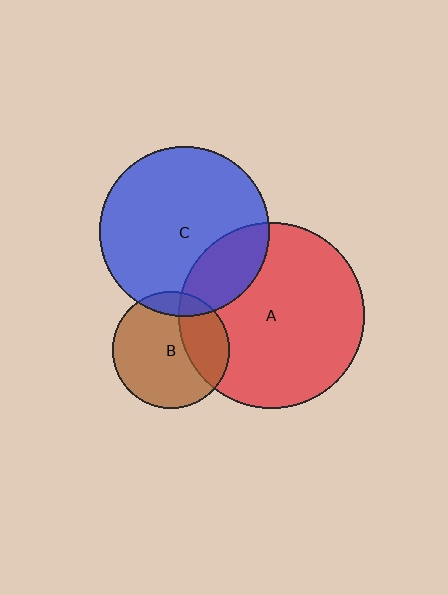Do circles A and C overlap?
Yes.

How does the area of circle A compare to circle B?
Approximately 2.6 times.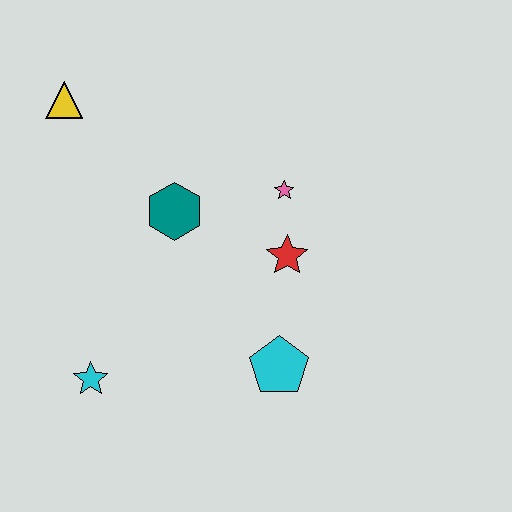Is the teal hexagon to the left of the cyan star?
No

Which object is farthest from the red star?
The yellow triangle is farthest from the red star.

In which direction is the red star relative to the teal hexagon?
The red star is to the right of the teal hexagon.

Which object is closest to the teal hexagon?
The pink star is closest to the teal hexagon.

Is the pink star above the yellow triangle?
No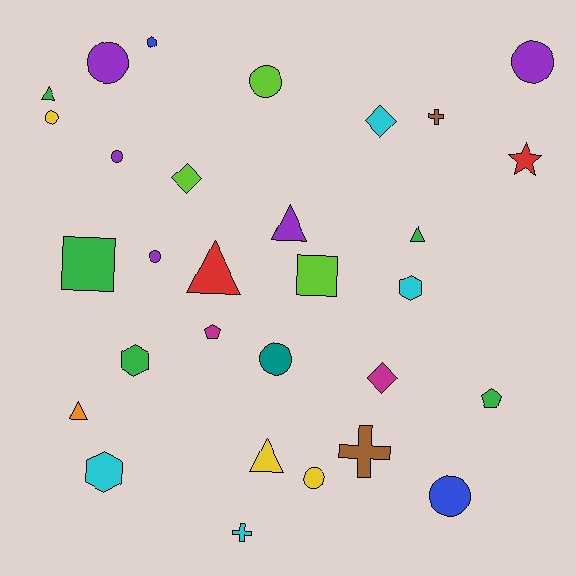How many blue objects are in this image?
There are 2 blue objects.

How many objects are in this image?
There are 30 objects.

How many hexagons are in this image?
There are 4 hexagons.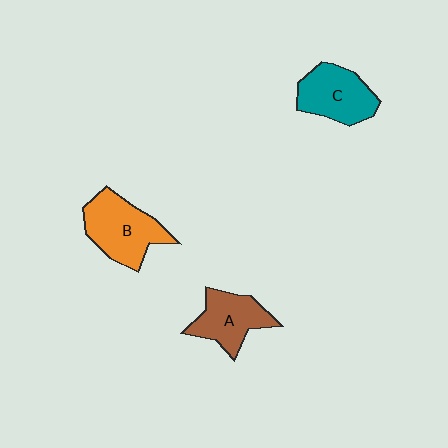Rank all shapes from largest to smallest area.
From largest to smallest: B (orange), C (teal), A (brown).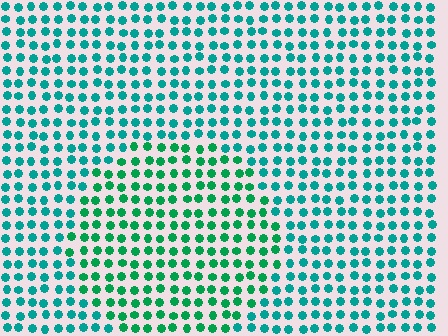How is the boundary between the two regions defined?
The boundary is defined purely by a slight shift in hue (about 27 degrees). Spacing, size, and orientation are identical on both sides.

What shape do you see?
I see a circle.